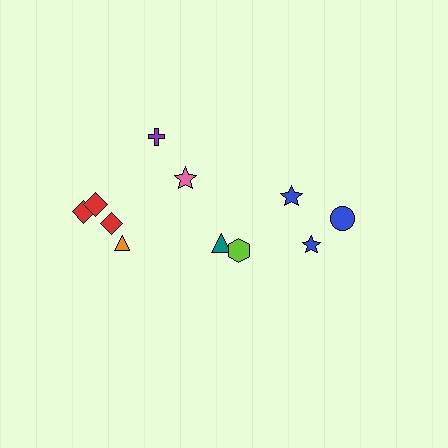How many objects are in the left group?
There are 7 objects.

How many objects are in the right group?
There are 4 objects.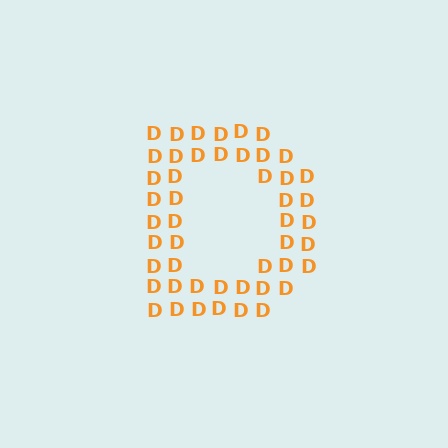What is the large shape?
The large shape is the letter D.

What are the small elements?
The small elements are letter D's.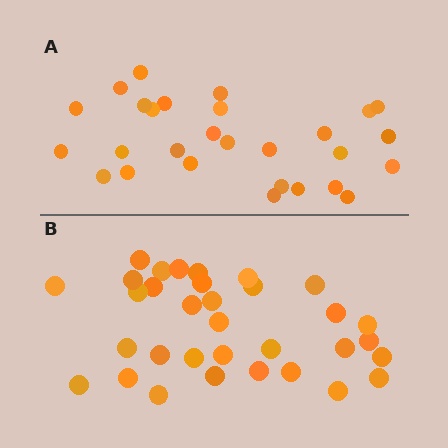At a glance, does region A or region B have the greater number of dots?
Region B (the bottom region) has more dots.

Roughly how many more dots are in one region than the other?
Region B has about 5 more dots than region A.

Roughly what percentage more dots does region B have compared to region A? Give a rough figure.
About 20% more.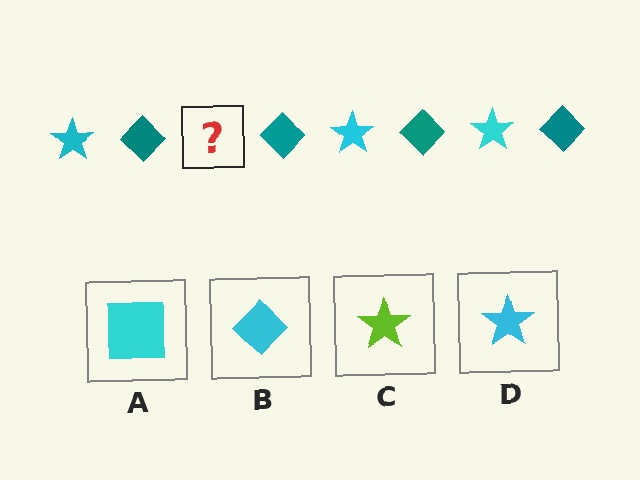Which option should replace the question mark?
Option D.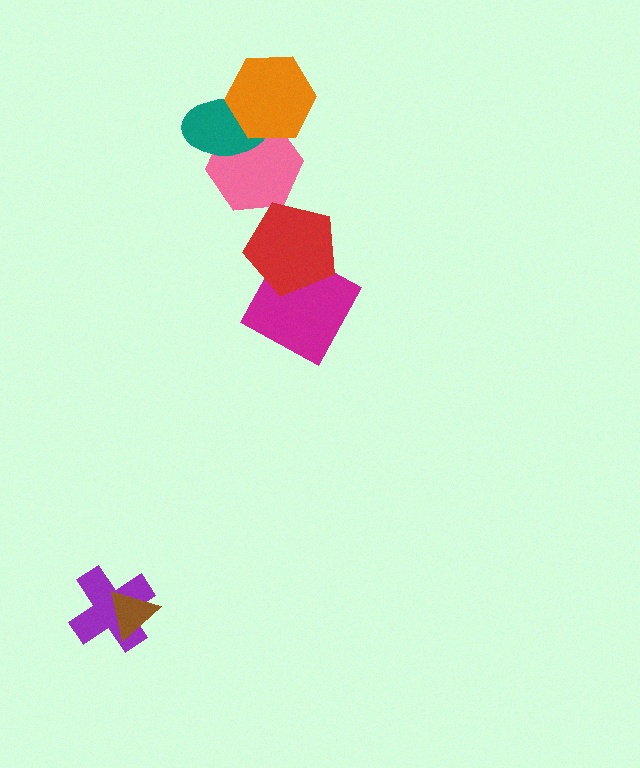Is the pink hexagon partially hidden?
Yes, it is partially covered by another shape.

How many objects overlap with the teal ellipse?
2 objects overlap with the teal ellipse.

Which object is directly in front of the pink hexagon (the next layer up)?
The teal ellipse is directly in front of the pink hexagon.